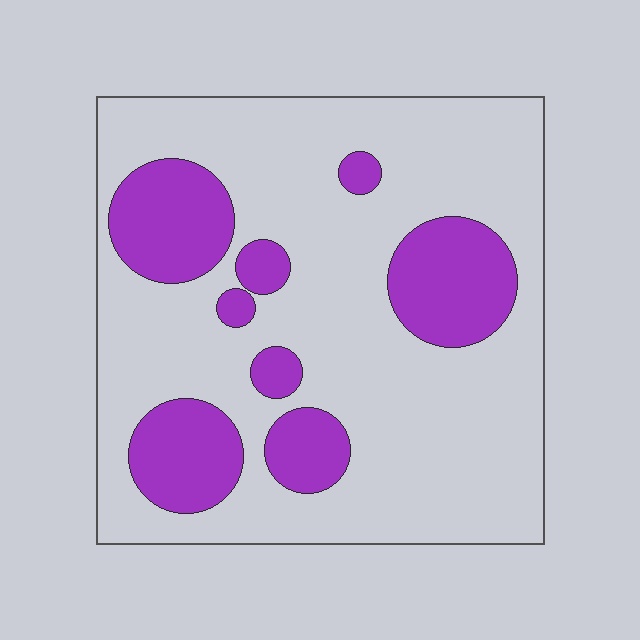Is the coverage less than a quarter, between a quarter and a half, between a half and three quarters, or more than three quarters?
Less than a quarter.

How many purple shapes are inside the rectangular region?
8.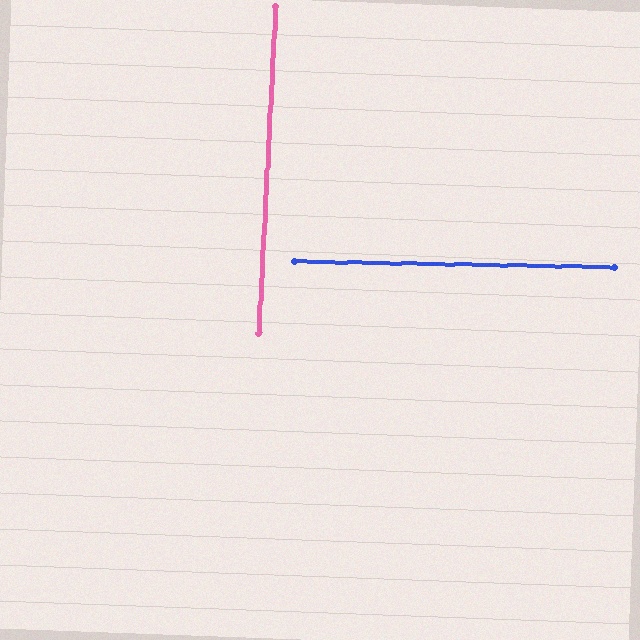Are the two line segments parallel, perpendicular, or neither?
Perpendicular — they meet at approximately 88°.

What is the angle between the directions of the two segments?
Approximately 88 degrees.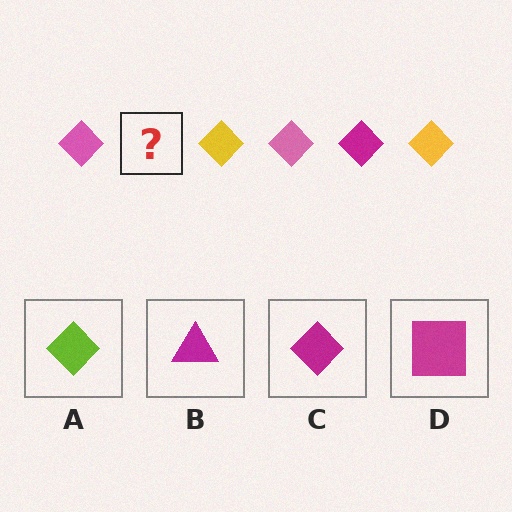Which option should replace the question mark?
Option C.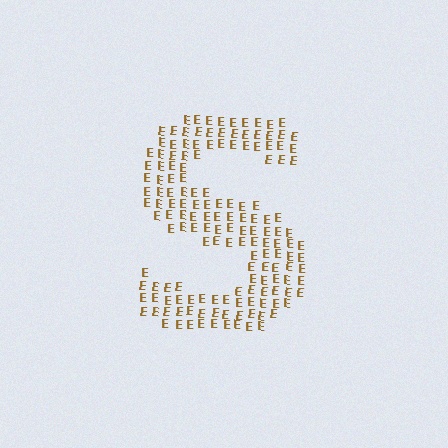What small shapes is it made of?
It is made of small letter E's.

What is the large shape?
The large shape is the letter S.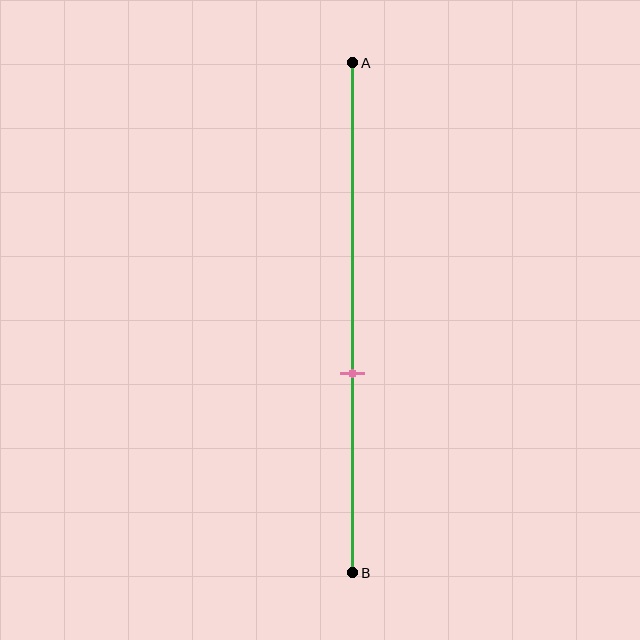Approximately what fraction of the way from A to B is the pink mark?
The pink mark is approximately 60% of the way from A to B.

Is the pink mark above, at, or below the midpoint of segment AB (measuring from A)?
The pink mark is below the midpoint of segment AB.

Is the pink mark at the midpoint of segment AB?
No, the mark is at about 60% from A, not at the 50% midpoint.